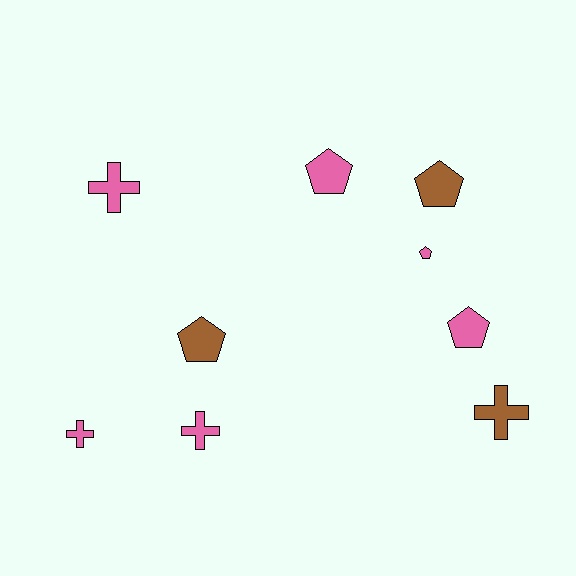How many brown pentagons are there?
There are 2 brown pentagons.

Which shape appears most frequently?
Pentagon, with 5 objects.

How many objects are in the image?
There are 9 objects.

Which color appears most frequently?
Pink, with 6 objects.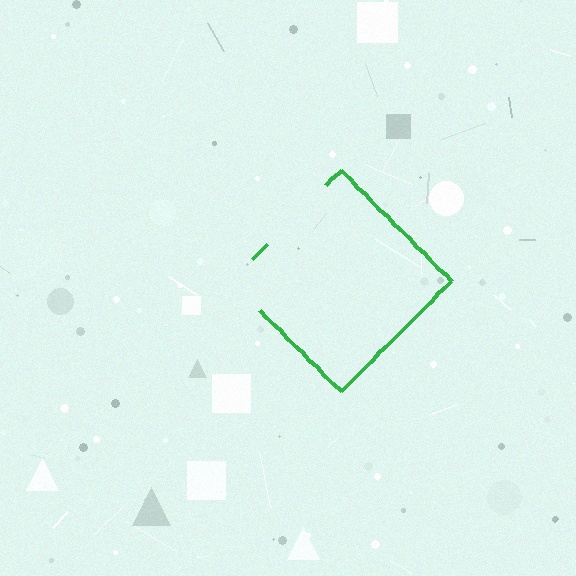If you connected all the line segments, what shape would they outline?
They would outline a diamond.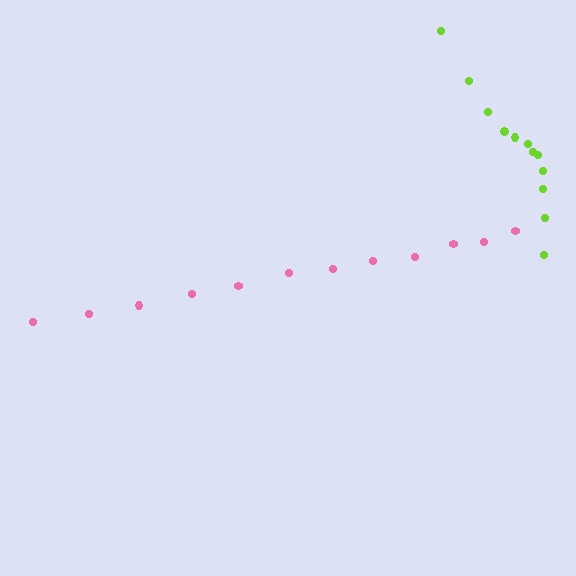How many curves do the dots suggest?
There are 2 distinct paths.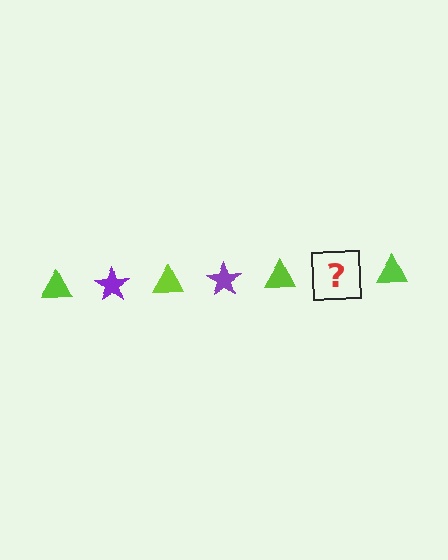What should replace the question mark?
The question mark should be replaced with a purple star.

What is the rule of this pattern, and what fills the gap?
The rule is that the pattern alternates between lime triangle and purple star. The gap should be filled with a purple star.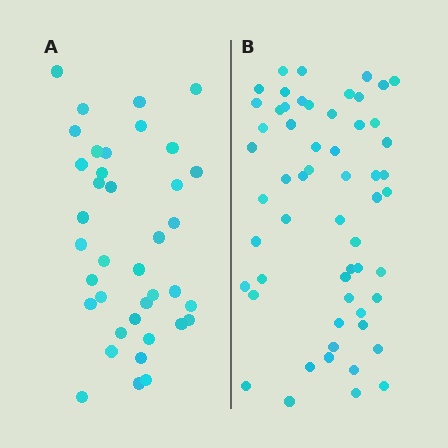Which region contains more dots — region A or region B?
Region B (the right region) has more dots.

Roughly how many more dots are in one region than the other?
Region B has approximately 20 more dots than region A.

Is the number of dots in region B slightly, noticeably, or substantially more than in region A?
Region B has substantially more. The ratio is roughly 1.5 to 1.